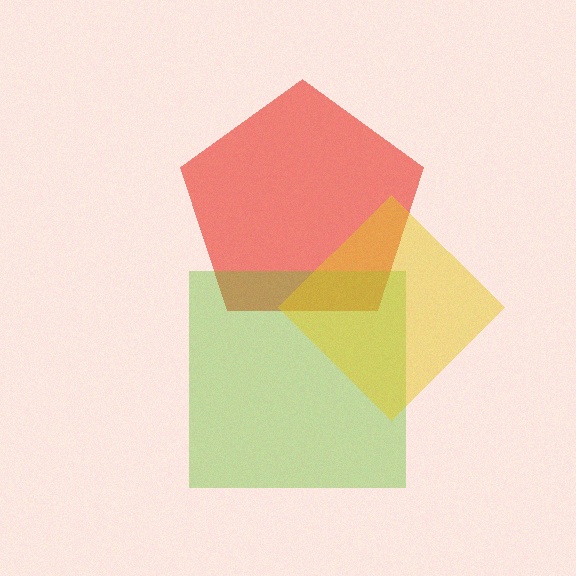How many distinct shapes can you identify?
There are 3 distinct shapes: a red pentagon, a lime square, a yellow diamond.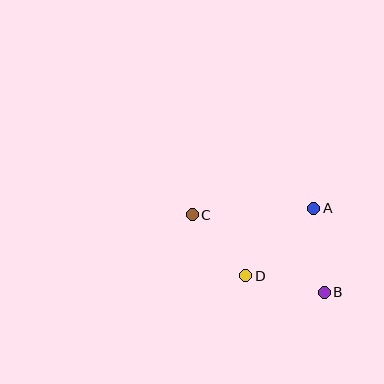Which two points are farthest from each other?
Points B and C are farthest from each other.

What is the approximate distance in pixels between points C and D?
The distance between C and D is approximately 81 pixels.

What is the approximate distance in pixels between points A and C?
The distance between A and C is approximately 122 pixels.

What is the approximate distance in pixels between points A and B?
The distance between A and B is approximately 85 pixels.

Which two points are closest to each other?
Points B and D are closest to each other.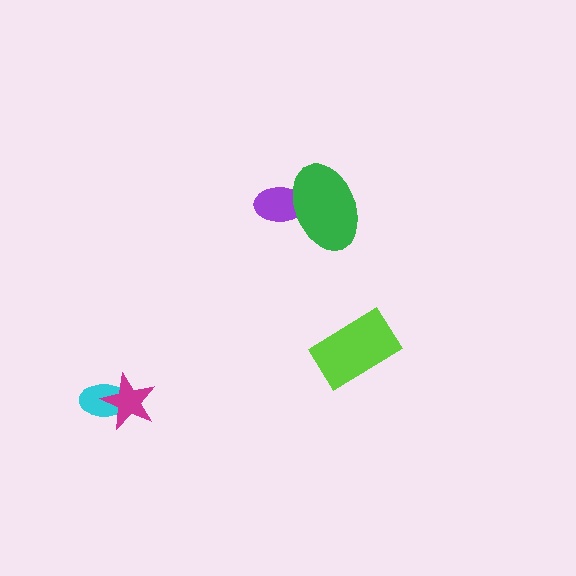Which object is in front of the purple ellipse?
The green ellipse is in front of the purple ellipse.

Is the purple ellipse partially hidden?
Yes, it is partially covered by another shape.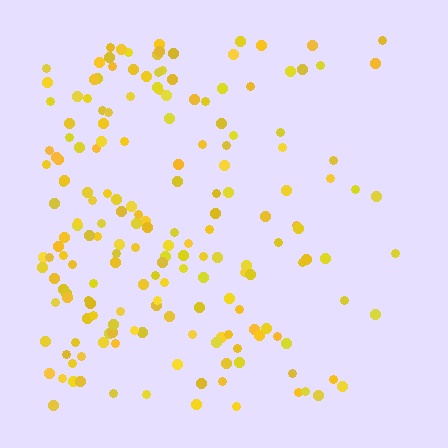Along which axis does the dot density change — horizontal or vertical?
Horizontal.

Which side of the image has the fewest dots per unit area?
The right.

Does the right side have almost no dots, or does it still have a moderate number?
Still a moderate number, just noticeably fewer than the left.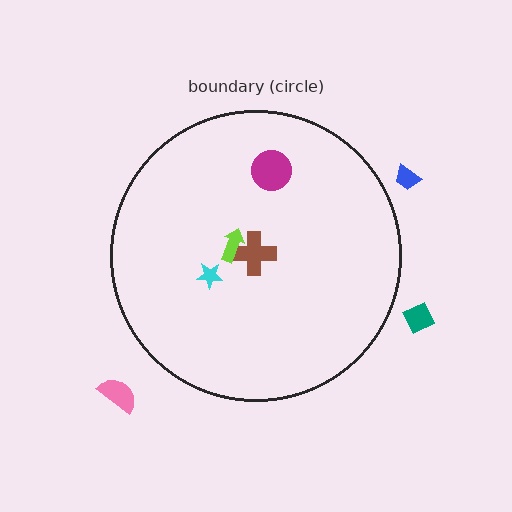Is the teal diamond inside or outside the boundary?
Outside.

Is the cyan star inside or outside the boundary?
Inside.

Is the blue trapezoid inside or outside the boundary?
Outside.